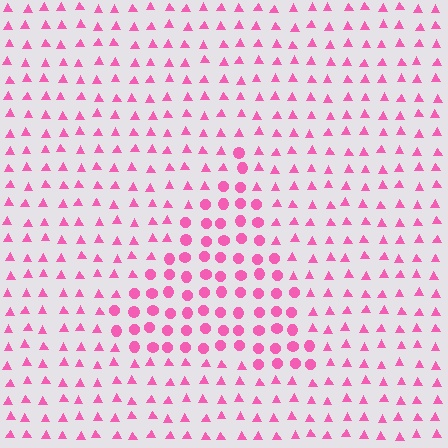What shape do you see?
I see a triangle.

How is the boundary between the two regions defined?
The boundary is defined by a change in element shape: circles inside vs. triangles outside. All elements share the same color and spacing.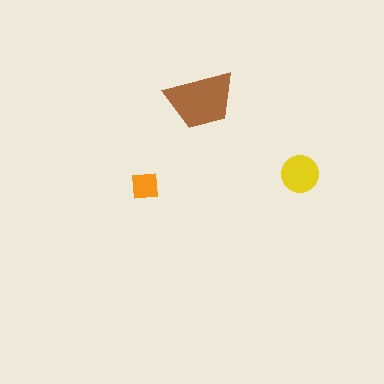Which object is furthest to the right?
The yellow circle is rightmost.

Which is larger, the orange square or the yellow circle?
The yellow circle.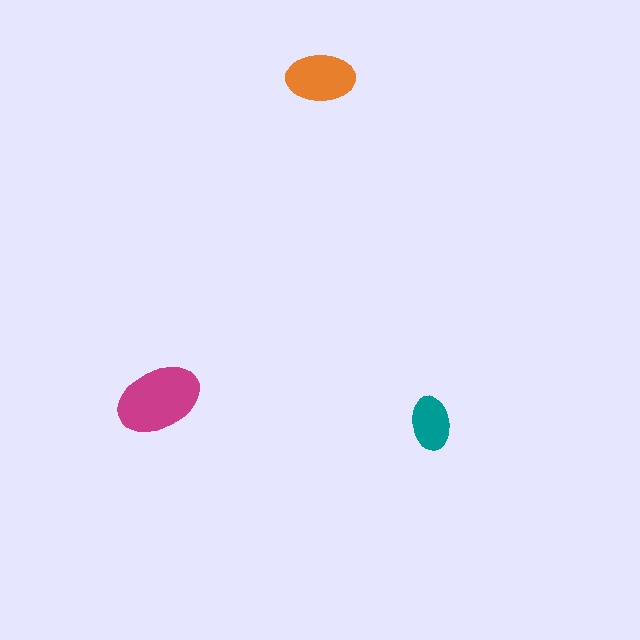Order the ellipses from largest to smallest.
the magenta one, the orange one, the teal one.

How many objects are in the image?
There are 3 objects in the image.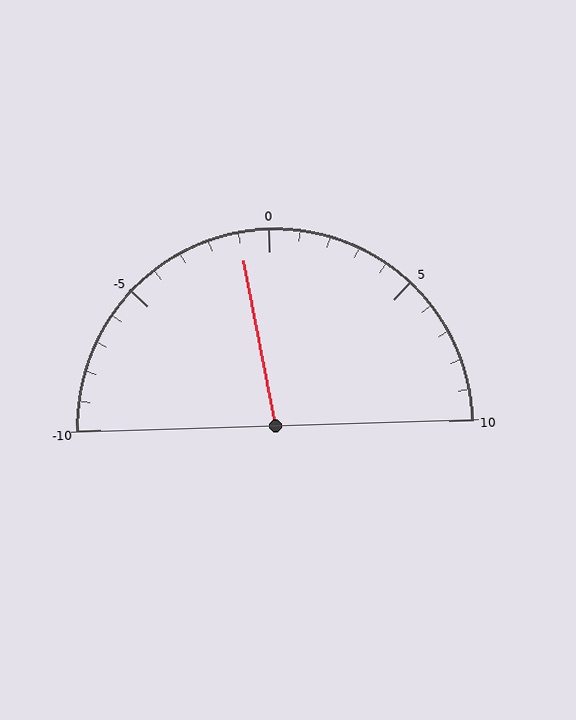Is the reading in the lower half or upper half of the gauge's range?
The reading is in the lower half of the range (-10 to 10).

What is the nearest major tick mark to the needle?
The nearest major tick mark is 0.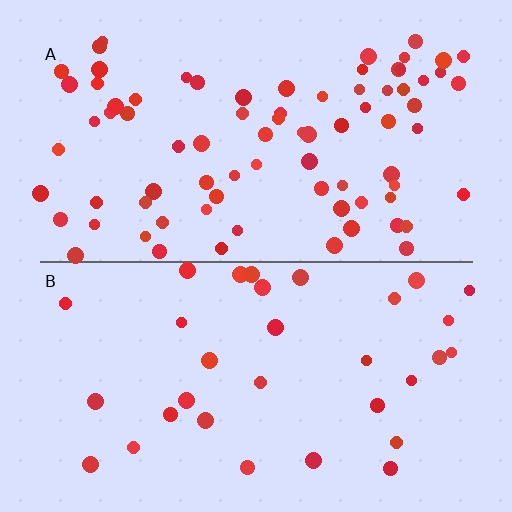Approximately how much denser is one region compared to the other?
Approximately 2.5× — region A over region B.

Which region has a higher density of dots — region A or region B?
A (the top).